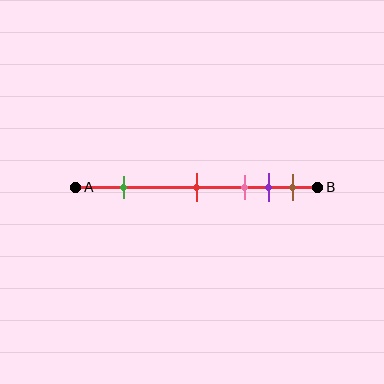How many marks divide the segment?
There are 5 marks dividing the segment.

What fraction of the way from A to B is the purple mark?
The purple mark is approximately 80% (0.8) of the way from A to B.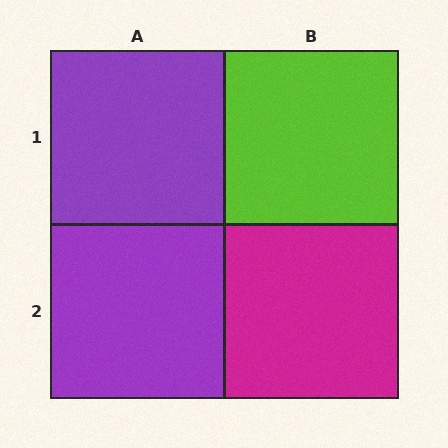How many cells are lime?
1 cell is lime.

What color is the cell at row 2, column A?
Purple.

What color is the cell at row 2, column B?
Magenta.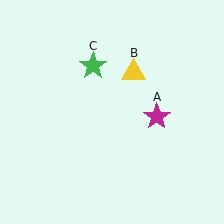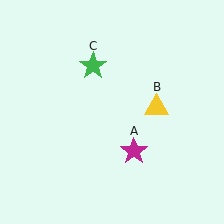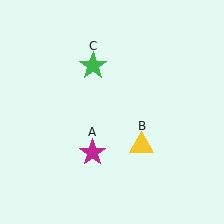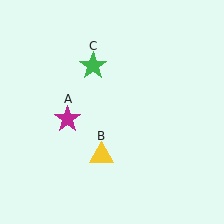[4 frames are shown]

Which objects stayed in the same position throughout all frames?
Green star (object C) remained stationary.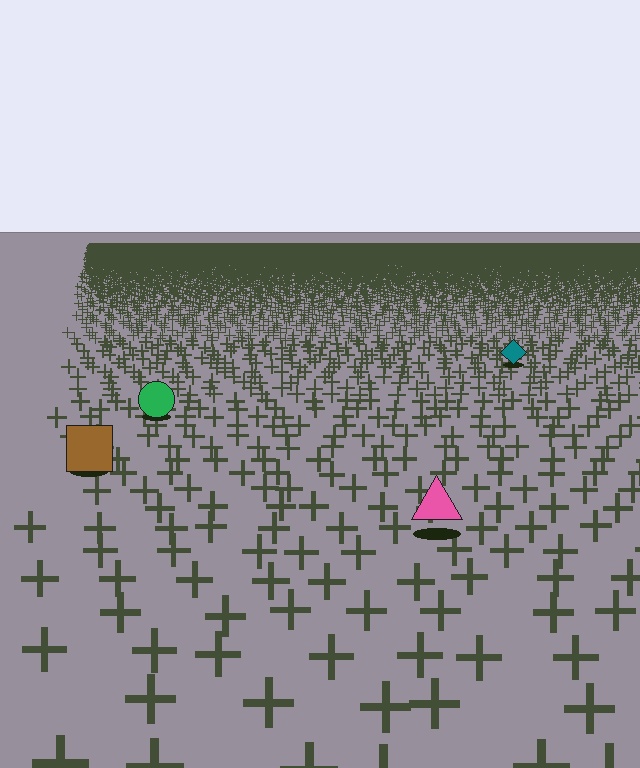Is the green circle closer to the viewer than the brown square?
No. The brown square is closer — you can tell from the texture gradient: the ground texture is coarser near it.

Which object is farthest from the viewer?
The teal diamond is farthest from the viewer. It appears smaller and the ground texture around it is denser.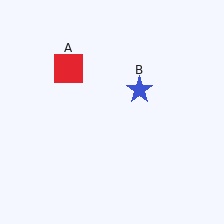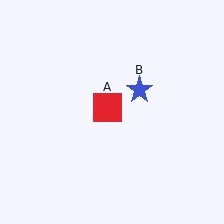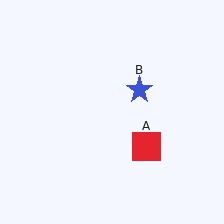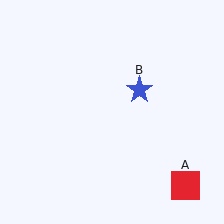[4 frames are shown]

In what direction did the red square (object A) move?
The red square (object A) moved down and to the right.